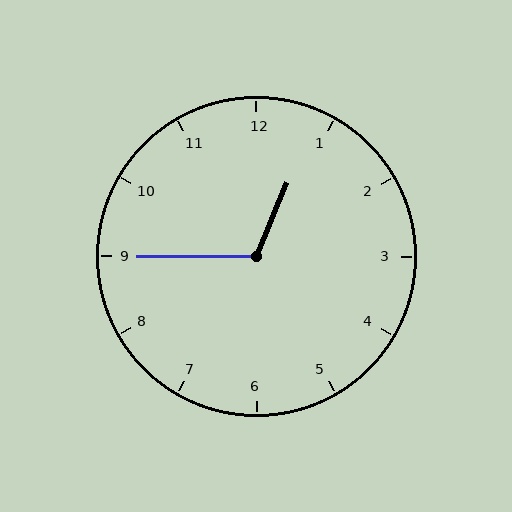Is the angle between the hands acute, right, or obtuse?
It is obtuse.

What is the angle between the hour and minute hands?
Approximately 112 degrees.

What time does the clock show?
12:45.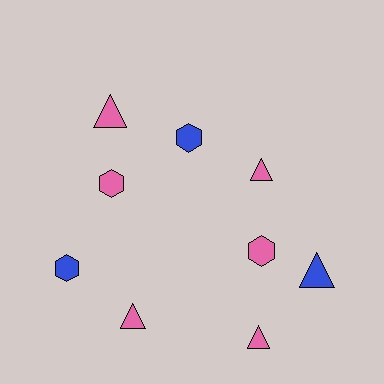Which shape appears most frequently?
Triangle, with 5 objects.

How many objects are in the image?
There are 9 objects.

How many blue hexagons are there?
There are 2 blue hexagons.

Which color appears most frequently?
Pink, with 6 objects.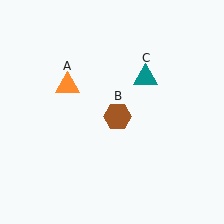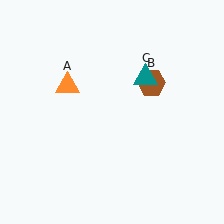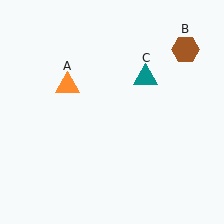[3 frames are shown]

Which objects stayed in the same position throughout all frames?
Orange triangle (object A) and teal triangle (object C) remained stationary.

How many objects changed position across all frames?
1 object changed position: brown hexagon (object B).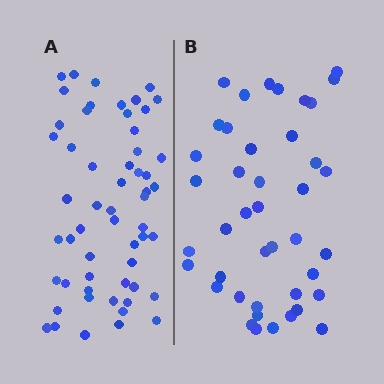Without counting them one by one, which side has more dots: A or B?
Region A (the left region) has more dots.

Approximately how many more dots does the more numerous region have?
Region A has approximately 15 more dots than region B.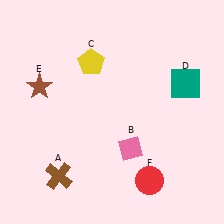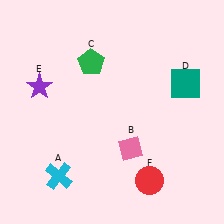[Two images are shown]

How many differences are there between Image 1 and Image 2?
There are 3 differences between the two images.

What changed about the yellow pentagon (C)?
In Image 1, C is yellow. In Image 2, it changed to green.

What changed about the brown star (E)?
In Image 1, E is brown. In Image 2, it changed to purple.